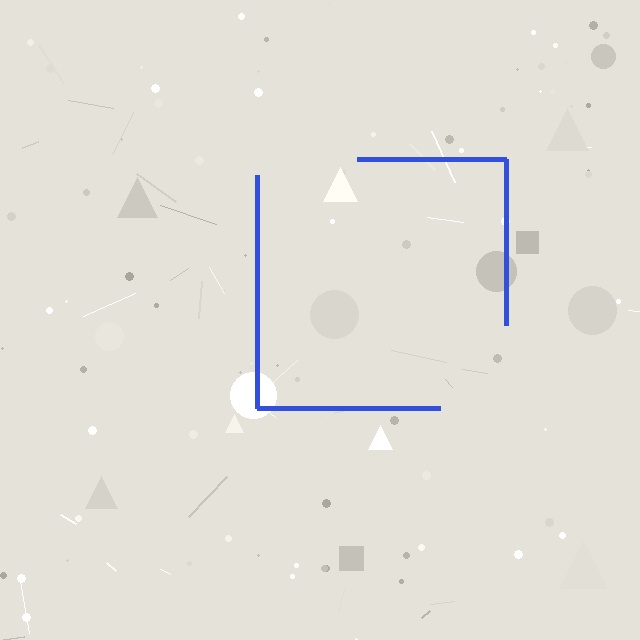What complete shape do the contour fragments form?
The contour fragments form a square.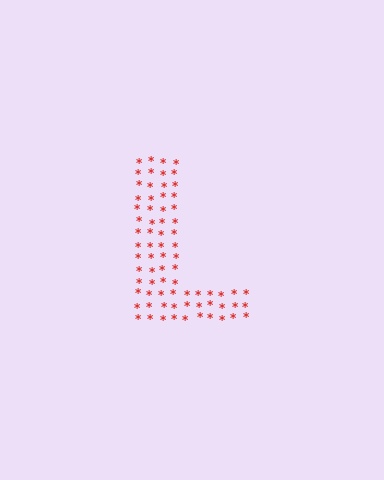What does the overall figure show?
The overall figure shows the letter L.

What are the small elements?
The small elements are asterisks.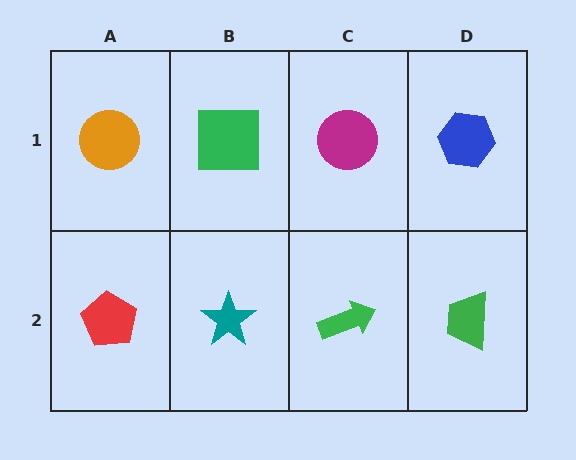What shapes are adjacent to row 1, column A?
A red pentagon (row 2, column A), a green square (row 1, column B).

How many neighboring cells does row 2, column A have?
2.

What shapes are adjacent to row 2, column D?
A blue hexagon (row 1, column D), a green arrow (row 2, column C).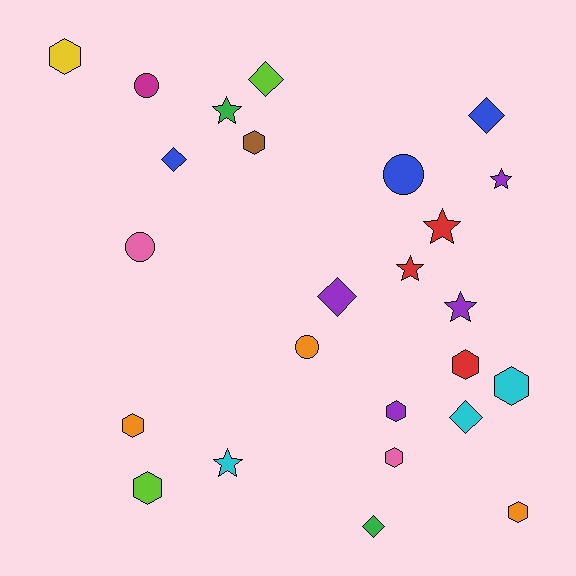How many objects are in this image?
There are 25 objects.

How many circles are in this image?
There are 4 circles.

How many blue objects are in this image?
There are 3 blue objects.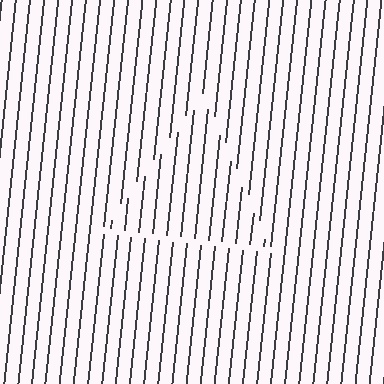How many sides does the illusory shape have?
3 sides — the line-ends trace a triangle.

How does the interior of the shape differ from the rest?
The interior of the shape contains the same grating, shifted by half a period — the contour is defined by the phase discontinuity where line-ends from the inner and outer gratings abut.